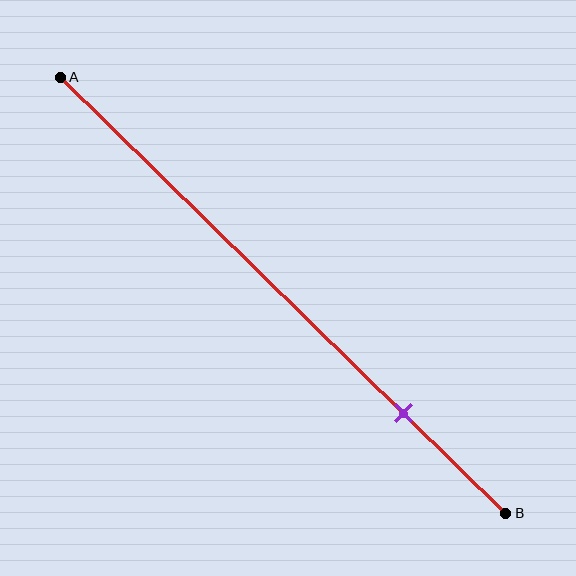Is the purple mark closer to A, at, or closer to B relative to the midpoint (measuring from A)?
The purple mark is closer to point B than the midpoint of segment AB.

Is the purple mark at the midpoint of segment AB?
No, the mark is at about 75% from A, not at the 50% midpoint.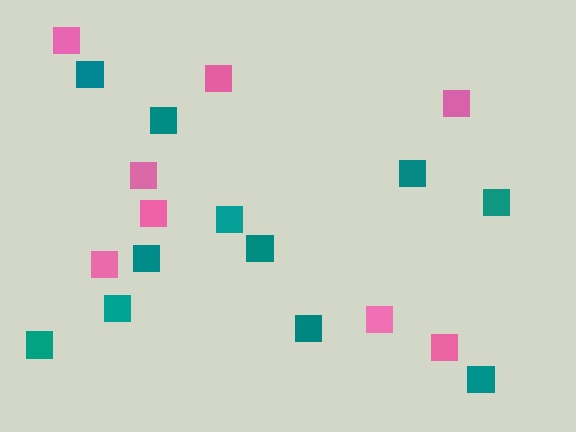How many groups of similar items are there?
There are 2 groups: one group of pink squares (8) and one group of teal squares (11).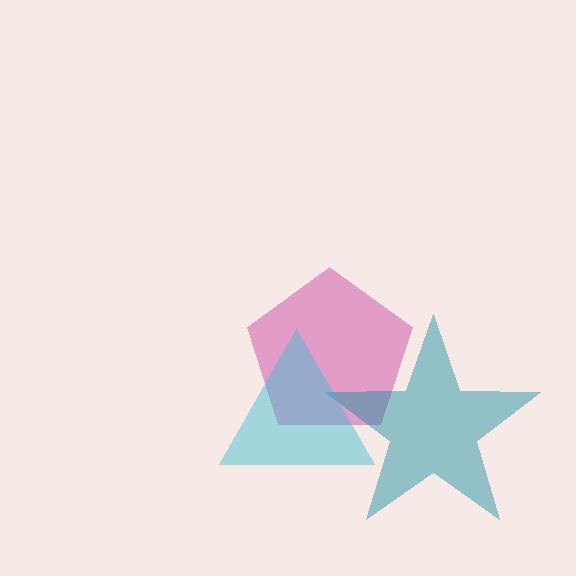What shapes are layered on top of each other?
The layered shapes are: a magenta pentagon, a teal star, a cyan triangle.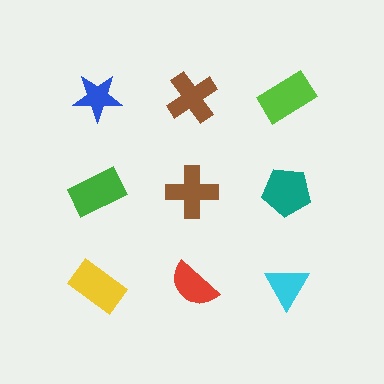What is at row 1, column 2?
A brown cross.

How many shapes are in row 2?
3 shapes.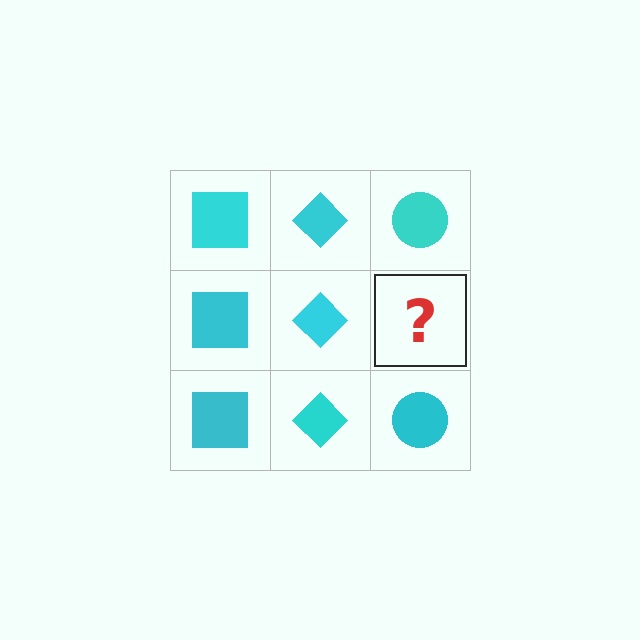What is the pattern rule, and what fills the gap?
The rule is that each column has a consistent shape. The gap should be filled with a cyan circle.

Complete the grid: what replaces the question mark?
The question mark should be replaced with a cyan circle.